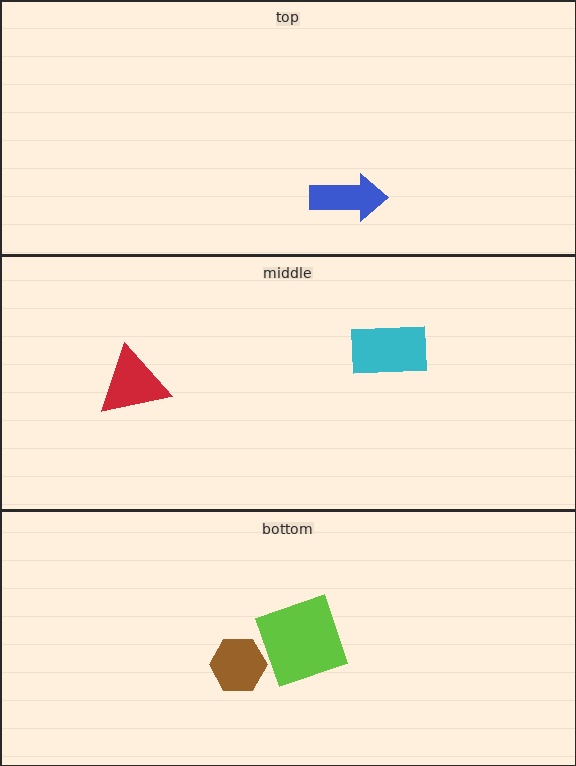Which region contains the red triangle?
The middle region.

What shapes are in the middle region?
The red triangle, the cyan rectangle.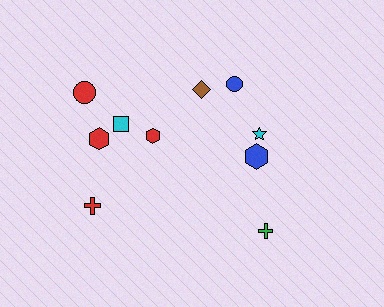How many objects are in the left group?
There are 6 objects.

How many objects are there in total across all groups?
There are 10 objects.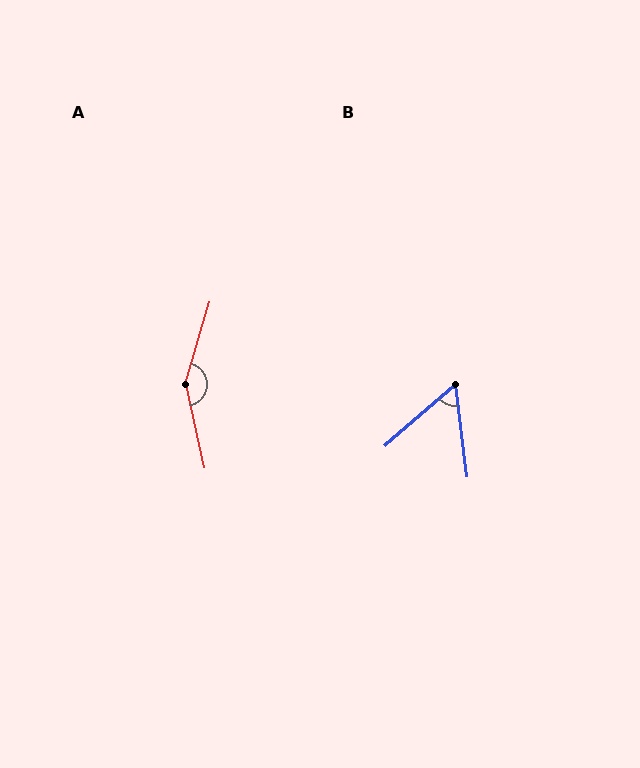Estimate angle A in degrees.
Approximately 151 degrees.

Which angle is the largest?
A, at approximately 151 degrees.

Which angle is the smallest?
B, at approximately 56 degrees.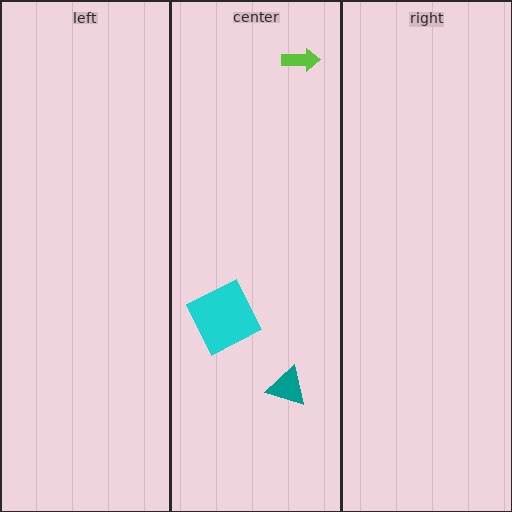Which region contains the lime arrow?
The center region.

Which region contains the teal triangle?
The center region.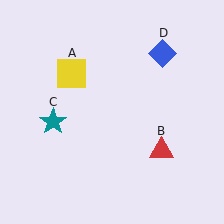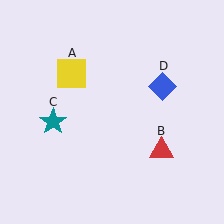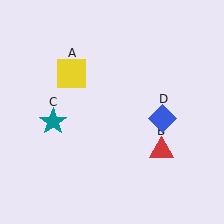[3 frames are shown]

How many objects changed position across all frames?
1 object changed position: blue diamond (object D).